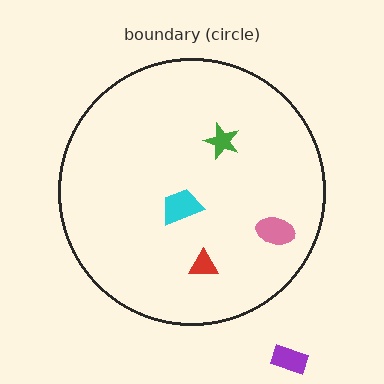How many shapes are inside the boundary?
4 inside, 1 outside.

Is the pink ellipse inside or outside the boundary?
Inside.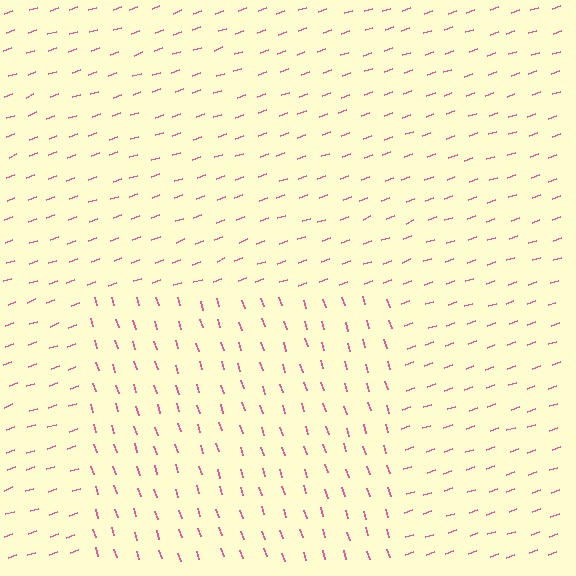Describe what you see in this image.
The image is filled with small pink line segments. A rectangle region in the image has lines oriented differently from the surrounding lines, creating a visible texture boundary.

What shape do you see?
I see a rectangle.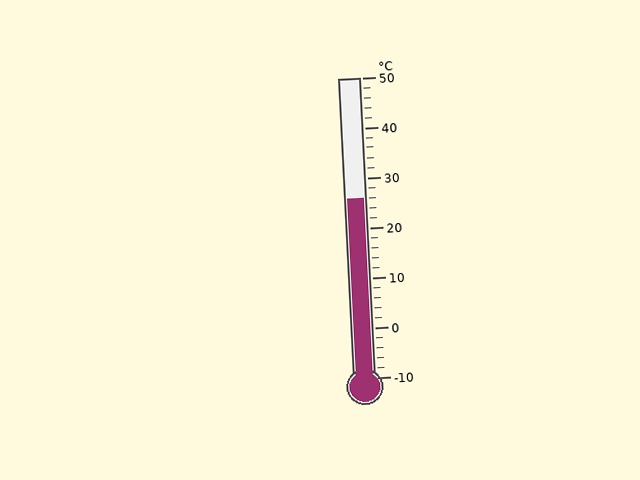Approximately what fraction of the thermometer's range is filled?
The thermometer is filled to approximately 60% of its range.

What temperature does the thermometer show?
The thermometer shows approximately 26°C.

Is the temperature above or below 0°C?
The temperature is above 0°C.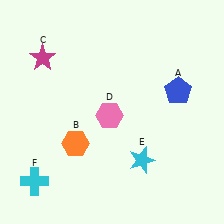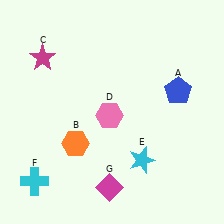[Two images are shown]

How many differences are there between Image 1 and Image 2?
There is 1 difference between the two images.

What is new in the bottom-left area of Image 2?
A magenta diamond (G) was added in the bottom-left area of Image 2.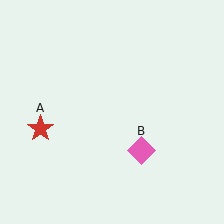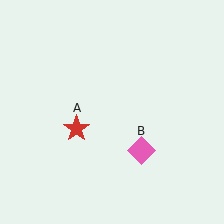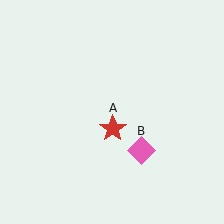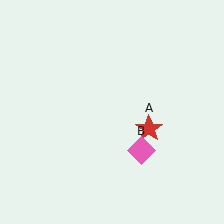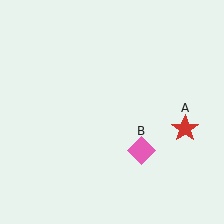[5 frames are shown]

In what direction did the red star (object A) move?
The red star (object A) moved right.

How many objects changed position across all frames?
1 object changed position: red star (object A).